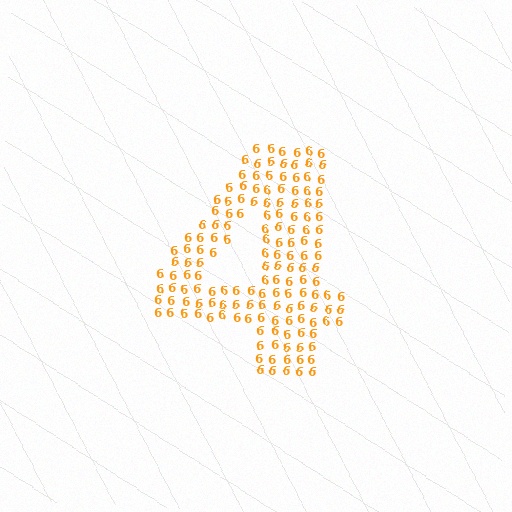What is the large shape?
The large shape is the digit 4.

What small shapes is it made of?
It is made of small digit 6's.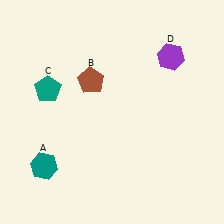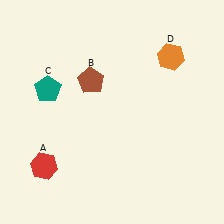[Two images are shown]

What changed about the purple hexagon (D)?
In Image 1, D is purple. In Image 2, it changed to orange.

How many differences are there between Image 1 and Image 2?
There are 2 differences between the two images.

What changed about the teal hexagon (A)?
In Image 1, A is teal. In Image 2, it changed to red.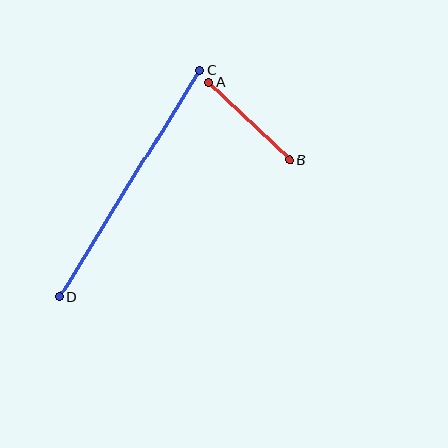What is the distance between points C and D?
The distance is approximately 267 pixels.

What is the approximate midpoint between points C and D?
The midpoint is at approximately (130, 183) pixels.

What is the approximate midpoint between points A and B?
The midpoint is at approximately (249, 121) pixels.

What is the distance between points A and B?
The distance is approximately 112 pixels.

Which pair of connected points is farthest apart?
Points C and D are farthest apart.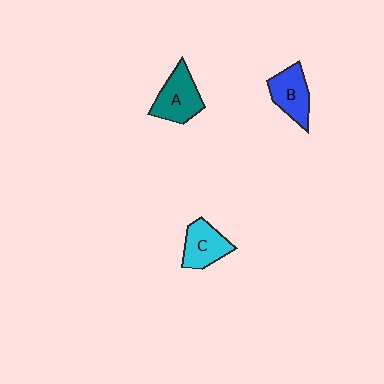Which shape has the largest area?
Shape A (teal).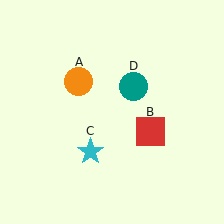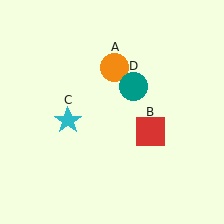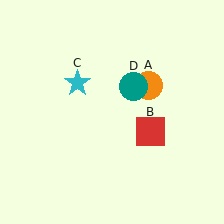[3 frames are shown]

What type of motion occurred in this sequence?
The orange circle (object A), cyan star (object C) rotated clockwise around the center of the scene.